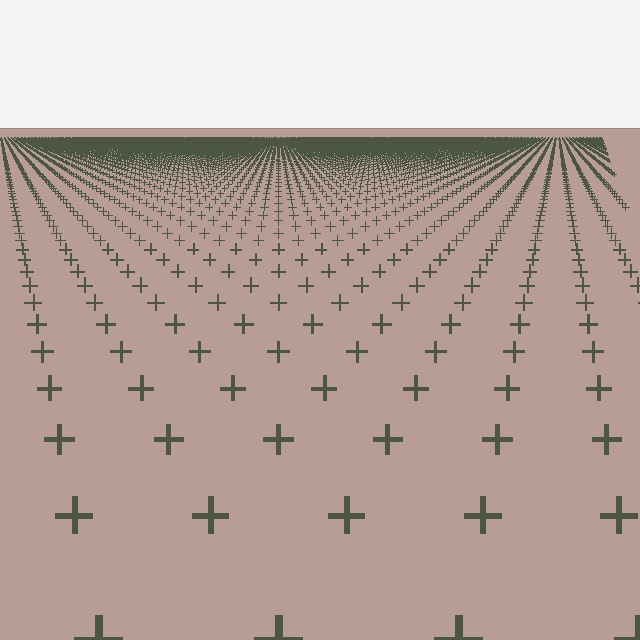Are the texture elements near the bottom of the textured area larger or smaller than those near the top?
Larger. Near the bottom, elements are closer to the viewer and appear at a bigger on-screen size.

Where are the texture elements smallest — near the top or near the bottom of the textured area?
Near the top.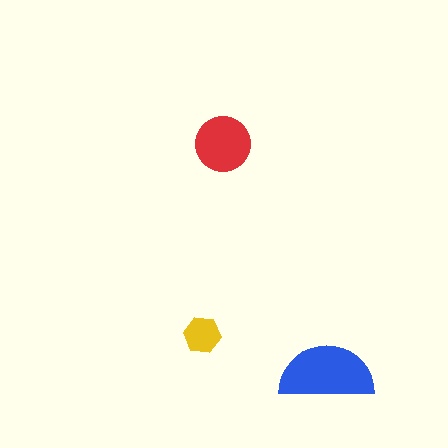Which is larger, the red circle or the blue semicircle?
The blue semicircle.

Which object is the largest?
The blue semicircle.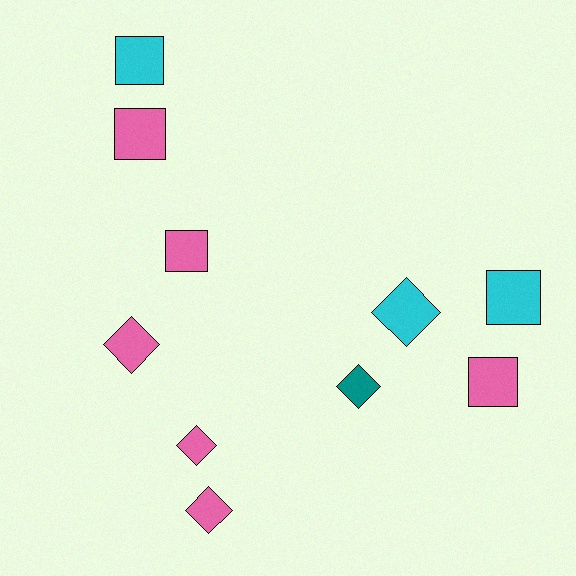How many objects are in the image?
There are 10 objects.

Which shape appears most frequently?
Diamond, with 5 objects.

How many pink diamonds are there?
There are 3 pink diamonds.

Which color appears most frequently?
Pink, with 6 objects.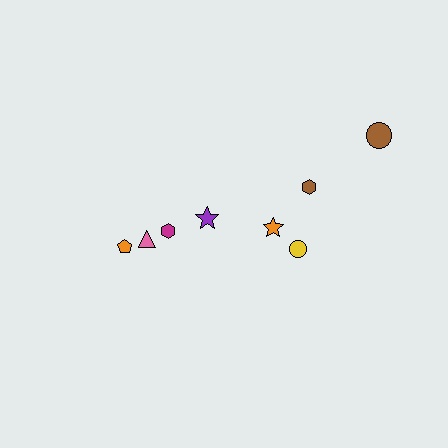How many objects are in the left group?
There are 3 objects.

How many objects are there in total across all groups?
There are 8 objects.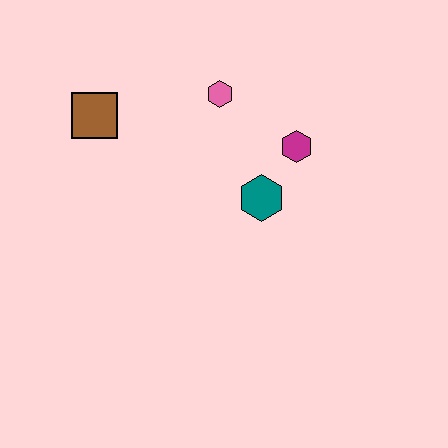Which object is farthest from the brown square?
The magenta hexagon is farthest from the brown square.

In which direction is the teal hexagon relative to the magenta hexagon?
The teal hexagon is below the magenta hexagon.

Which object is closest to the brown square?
The pink hexagon is closest to the brown square.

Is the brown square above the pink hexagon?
No